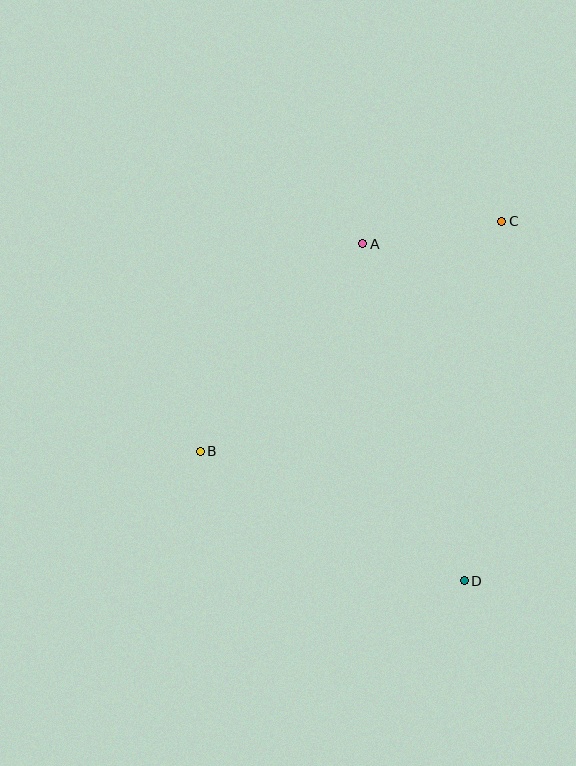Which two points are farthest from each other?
Points B and C are farthest from each other.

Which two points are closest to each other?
Points A and C are closest to each other.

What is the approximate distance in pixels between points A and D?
The distance between A and D is approximately 352 pixels.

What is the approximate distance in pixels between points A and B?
The distance between A and B is approximately 264 pixels.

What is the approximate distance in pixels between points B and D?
The distance between B and D is approximately 294 pixels.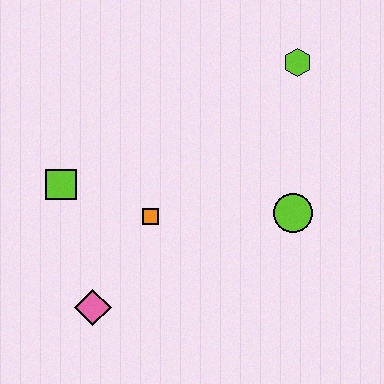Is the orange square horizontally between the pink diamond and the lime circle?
Yes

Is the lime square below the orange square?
No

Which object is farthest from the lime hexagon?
The pink diamond is farthest from the lime hexagon.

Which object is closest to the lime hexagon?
The lime circle is closest to the lime hexagon.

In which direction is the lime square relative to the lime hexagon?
The lime square is to the left of the lime hexagon.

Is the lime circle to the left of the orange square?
No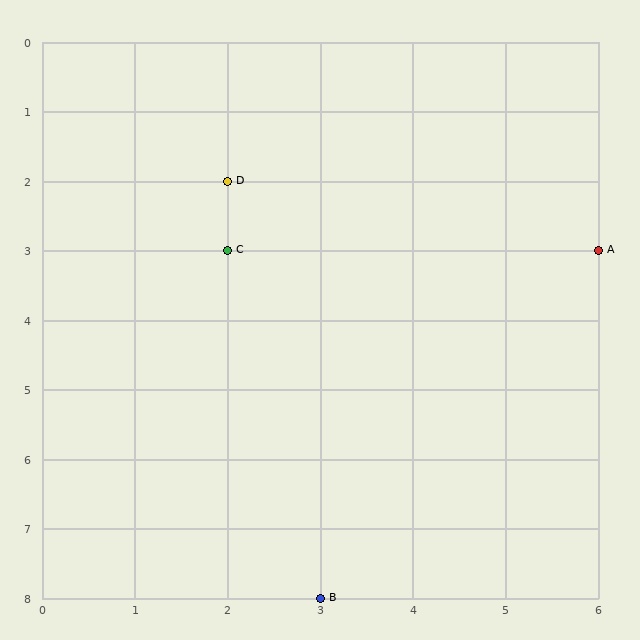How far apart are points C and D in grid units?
Points C and D are 1 row apart.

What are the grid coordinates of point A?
Point A is at grid coordinates (6, 3).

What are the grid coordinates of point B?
Point B is at grid coordinates (3, 8).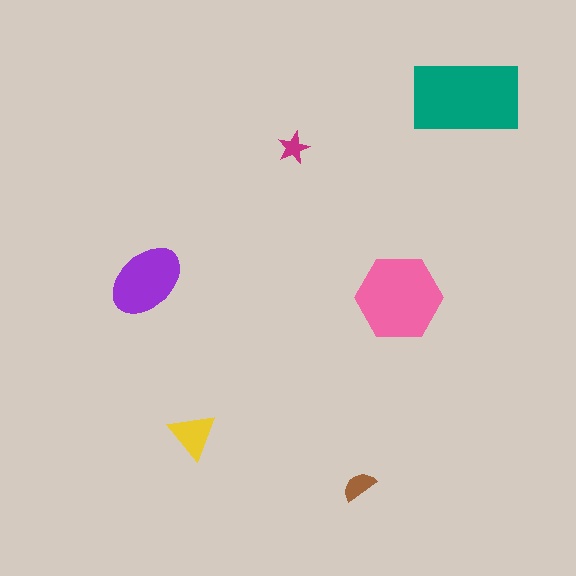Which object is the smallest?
The magenta star.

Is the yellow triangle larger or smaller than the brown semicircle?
Larger.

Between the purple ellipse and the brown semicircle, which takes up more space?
The purple ellipse.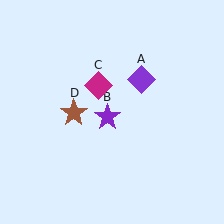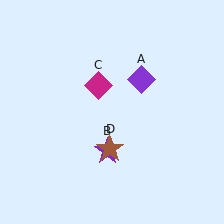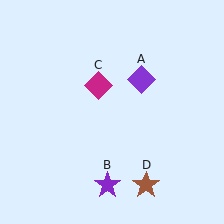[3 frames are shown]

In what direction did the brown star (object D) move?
The brown star (object D) moved down and to the right.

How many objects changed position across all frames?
2 objects changed position: purple star (object B), brown star (object D).